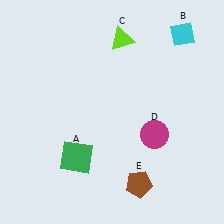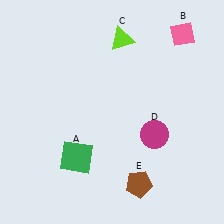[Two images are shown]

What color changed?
The diamond (B) changed from cyan in Image 1 to pink in Image 2.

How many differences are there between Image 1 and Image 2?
There is 1 difference between the two images.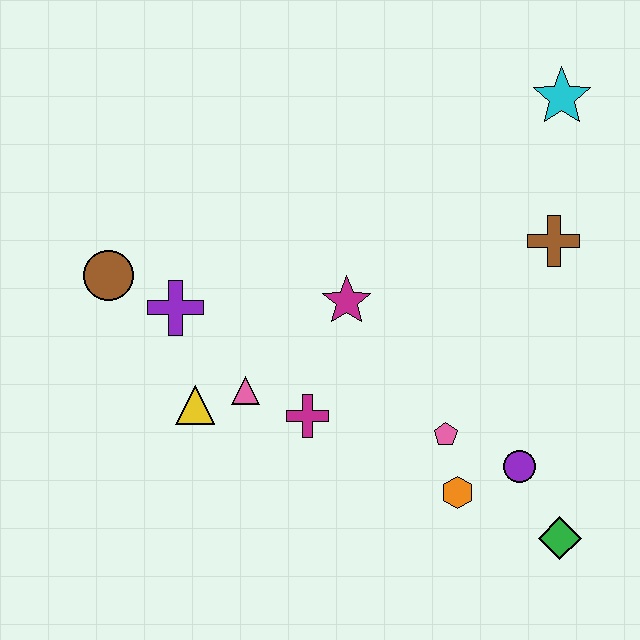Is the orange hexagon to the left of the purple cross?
No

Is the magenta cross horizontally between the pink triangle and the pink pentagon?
Yes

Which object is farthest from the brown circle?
The green diamond is farthest from the brown circle.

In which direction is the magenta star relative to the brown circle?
The magenta star is to the right of the brown circle.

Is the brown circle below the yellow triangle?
No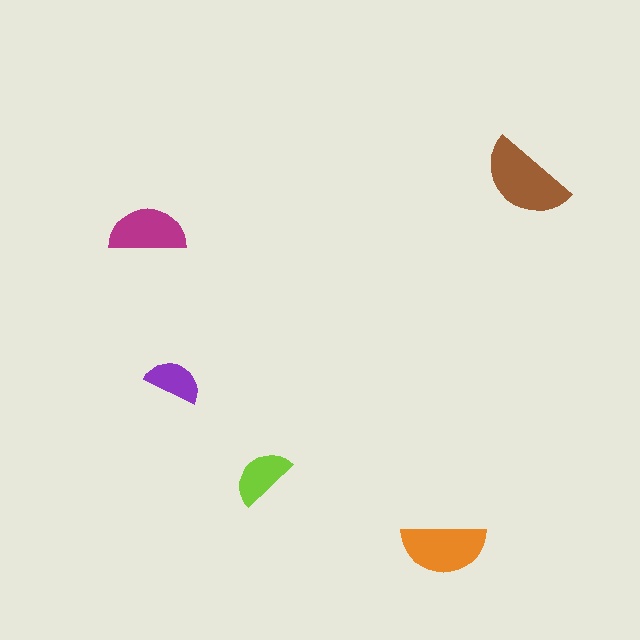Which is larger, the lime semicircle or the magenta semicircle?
The magenta one.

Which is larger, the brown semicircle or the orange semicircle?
The brown one.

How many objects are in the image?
There are 5 objects in the image.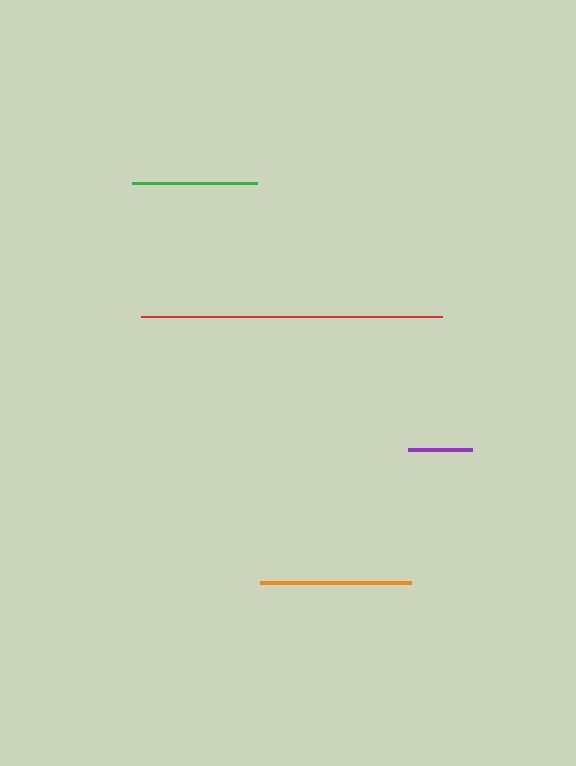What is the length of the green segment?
The green segment is approximately 126 pixels long.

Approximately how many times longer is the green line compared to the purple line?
The green line is approximately 2.0 times the length of the purple line.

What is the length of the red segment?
The red segment is approximately 301 pixels long.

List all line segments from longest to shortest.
From longest to shortest: red, orange, green, purple.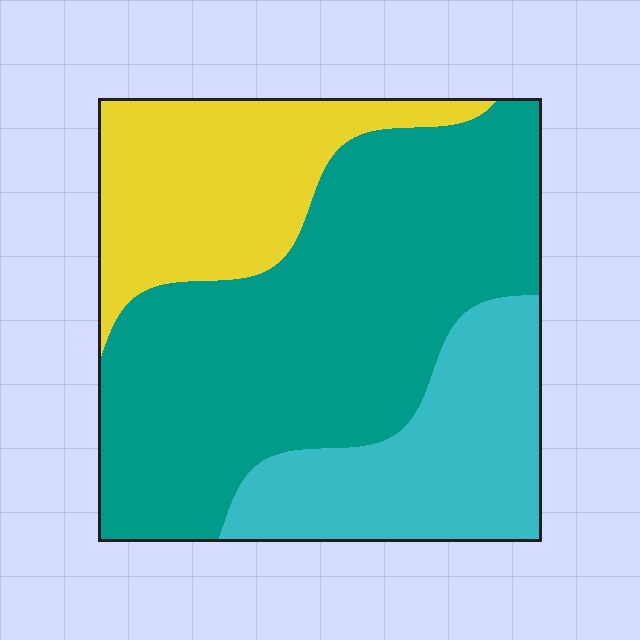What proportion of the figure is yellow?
Yellow covers about 25% of the figure.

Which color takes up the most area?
Teal, at roughly 55%.